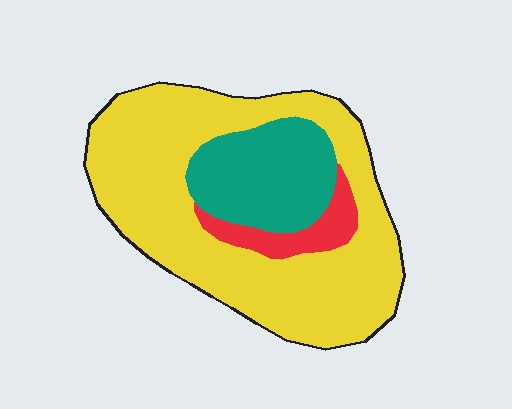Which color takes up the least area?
Red, at roughly 10%.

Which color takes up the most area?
Yellow, at roughly 70%.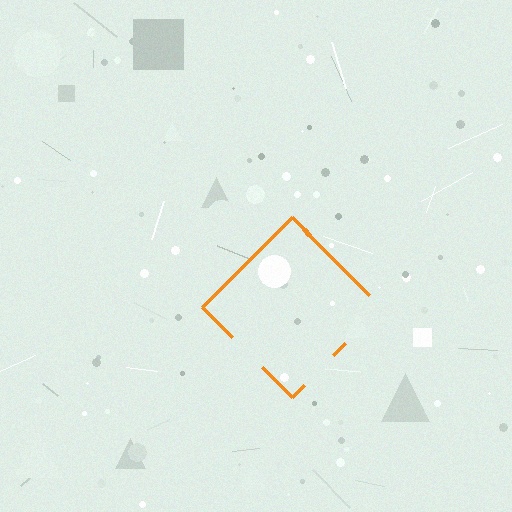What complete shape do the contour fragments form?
The contour fragments form a diamond.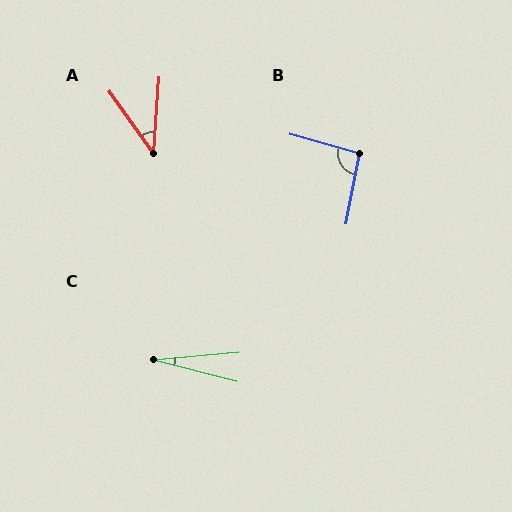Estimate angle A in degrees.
Approximately 40 degrees.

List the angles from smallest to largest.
C (20°), A (40°), B (95°).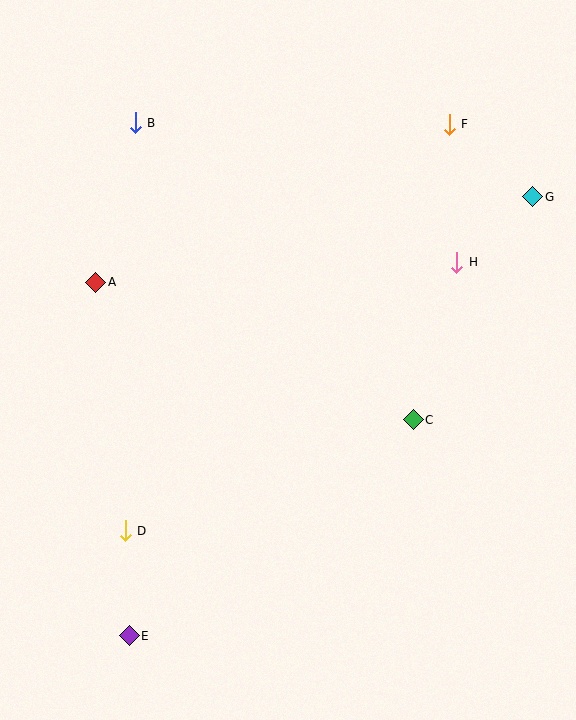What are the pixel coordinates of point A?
Point A is at (96, 282).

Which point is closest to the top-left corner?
Point B is closest to the top-left corner.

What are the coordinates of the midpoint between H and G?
The midpoint between H and G is at (495, 230).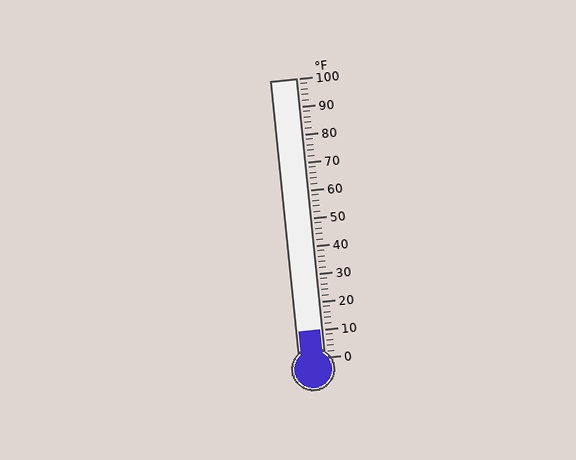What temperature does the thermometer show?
The thermometer shows approximately 10°F.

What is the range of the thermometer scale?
The thermometer scale ranges from 0°F to 100°F.